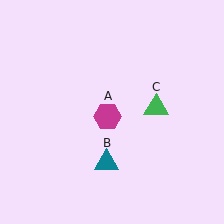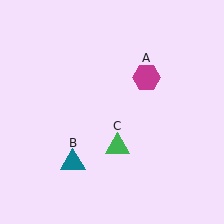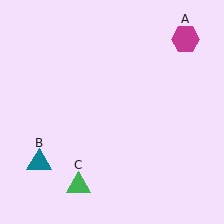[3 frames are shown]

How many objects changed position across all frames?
3 objects changed position: magenta hexagon (object A), teal triangle (object B), green triangle (object C).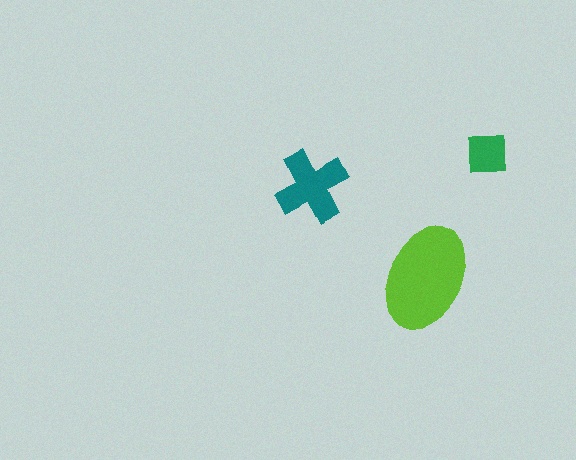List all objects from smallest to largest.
The green square, the teal cross, the lime ellipse.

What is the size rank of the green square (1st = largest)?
3rd.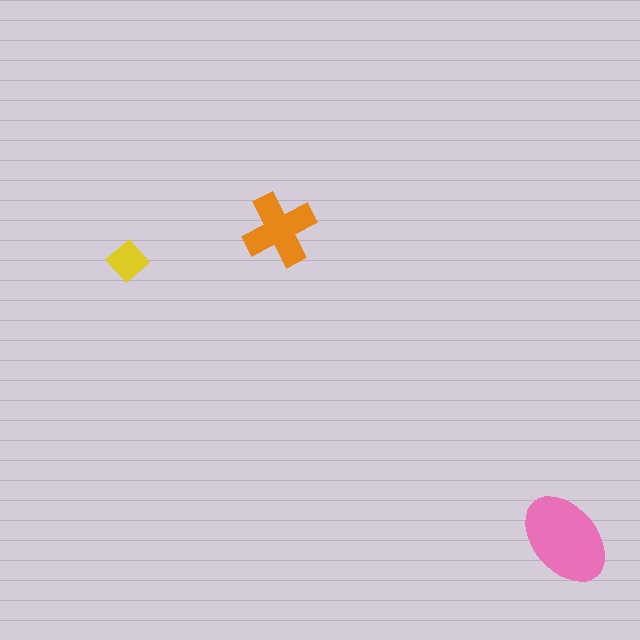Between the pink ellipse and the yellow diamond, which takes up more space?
The pink ellipse.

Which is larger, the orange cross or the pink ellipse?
The pink ellipse.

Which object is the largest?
The pink ellipse.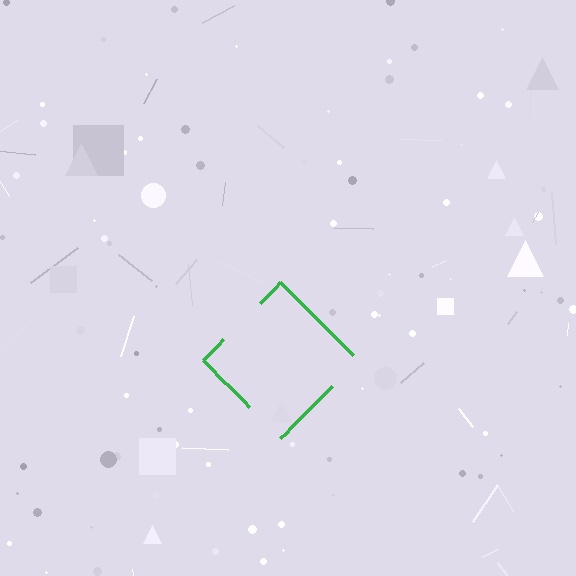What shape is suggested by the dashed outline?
The dashed outline suggests a diamond.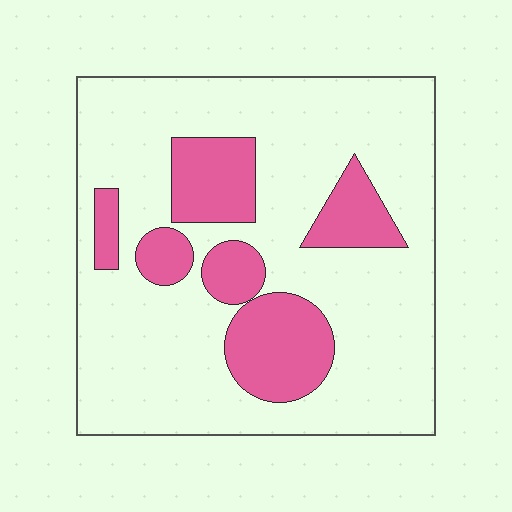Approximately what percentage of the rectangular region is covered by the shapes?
Approximately 25%.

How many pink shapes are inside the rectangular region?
6.